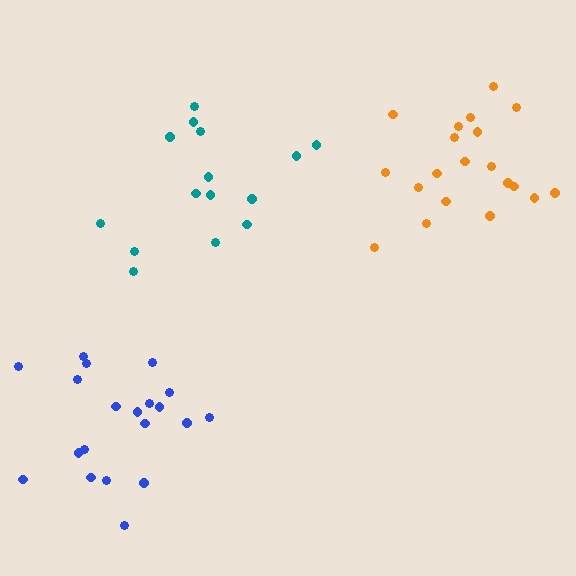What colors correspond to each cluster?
The clusters are colored: teal, orange, blue.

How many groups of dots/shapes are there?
There are 3 groups.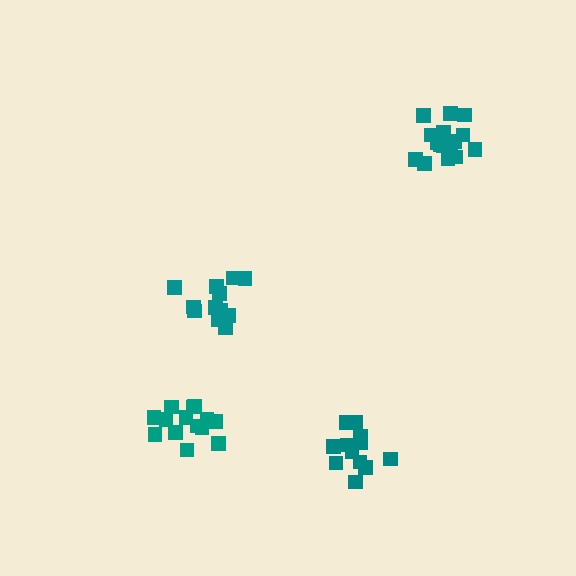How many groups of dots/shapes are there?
There are 4 groups.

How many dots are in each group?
Group 1: 18 dots, Group 2: 14 dots, Group 3: 12 dots, Group 4: 12 dots (56 total).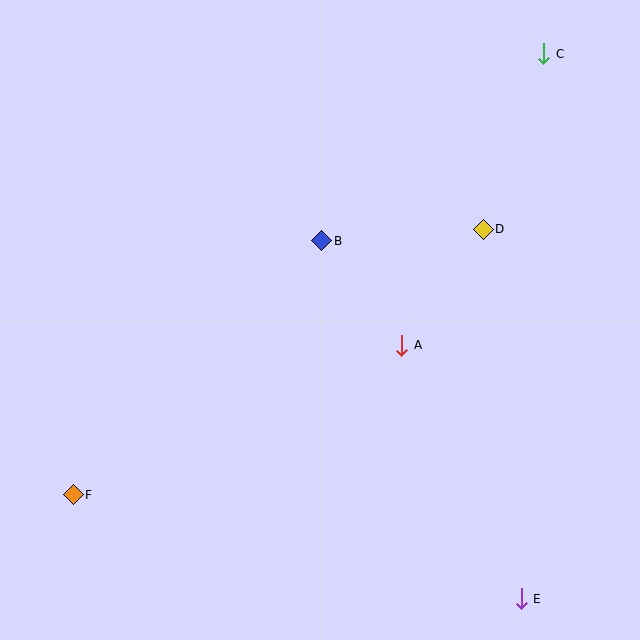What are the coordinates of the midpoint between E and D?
The midpoint between E and D is at (502, 414).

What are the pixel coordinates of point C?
Point C is at (544, 54).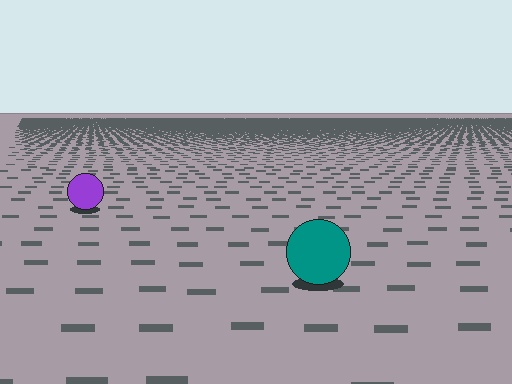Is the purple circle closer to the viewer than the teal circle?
No. The teal circle is closer — you can tell from the texture gradient: the ground texture is coarser near it.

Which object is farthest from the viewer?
The purple circle is farthest from the viewer. It appears smaller and the ground texture around it is denser.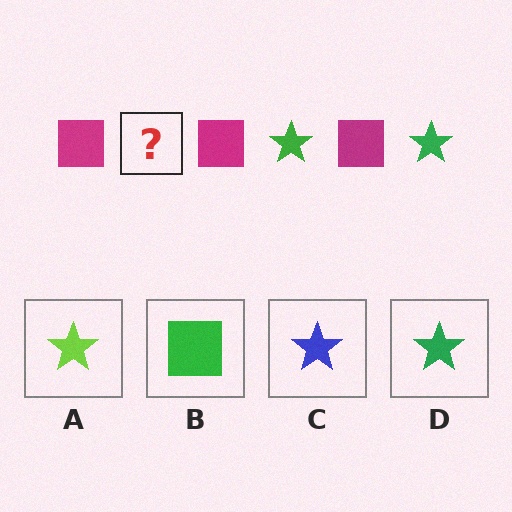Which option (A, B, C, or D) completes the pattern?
D.